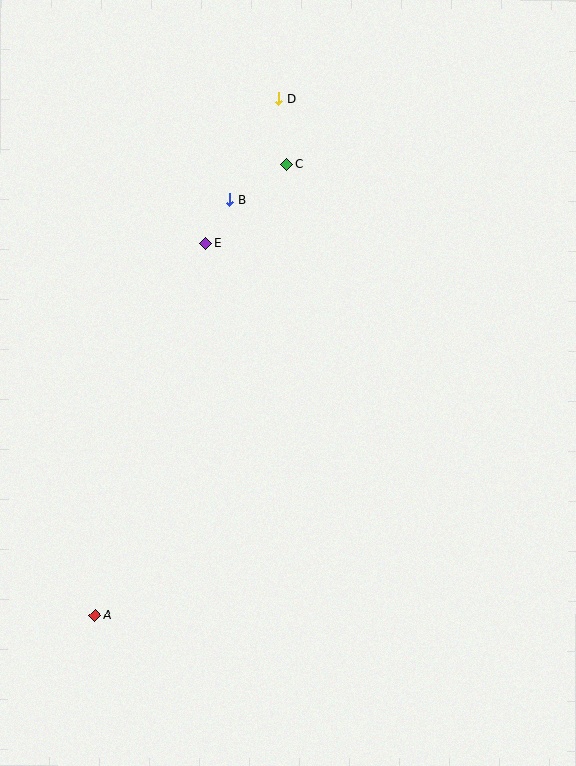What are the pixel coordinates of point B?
Point B is at (230, 200).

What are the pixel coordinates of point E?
Point E is at (206, 243).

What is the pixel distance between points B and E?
The distance between B and E is 50 pixels.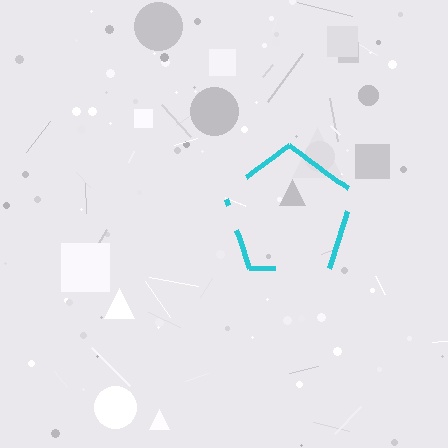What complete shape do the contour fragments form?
The contour fragments form a pentagon.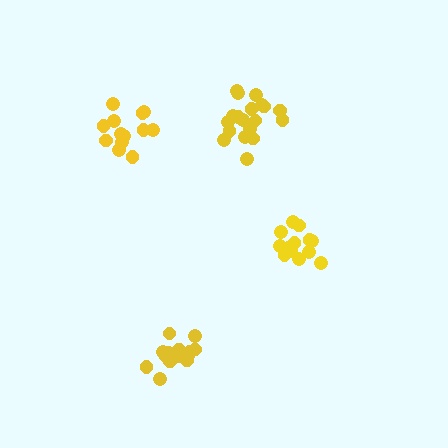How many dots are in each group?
Group 1: 13 dots, Group 2: 19 dots, Group 3: 14 dots, Group 4: 13 dots (59 total).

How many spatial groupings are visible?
There are 4 spatial groupings.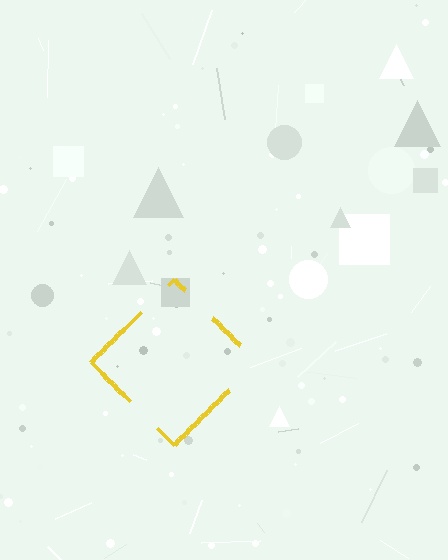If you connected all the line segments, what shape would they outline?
They would outline a diamond.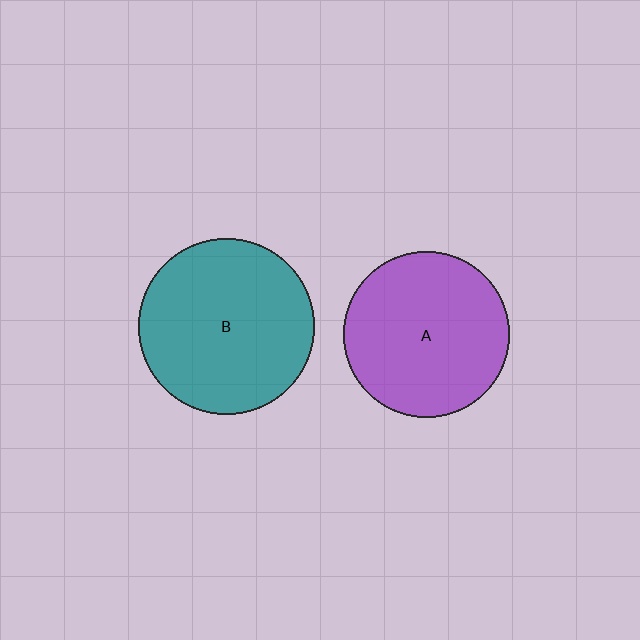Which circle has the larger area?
Circle B (teal).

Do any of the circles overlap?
No, none of the circles overlap.